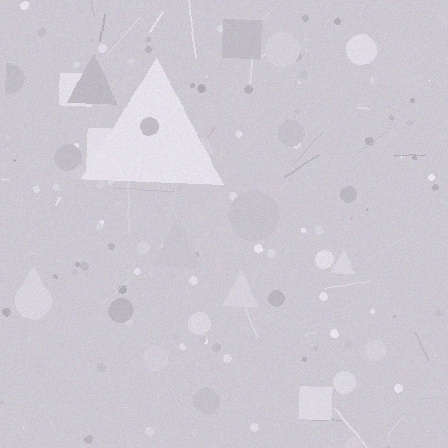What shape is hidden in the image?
A triangle is hidden in the image.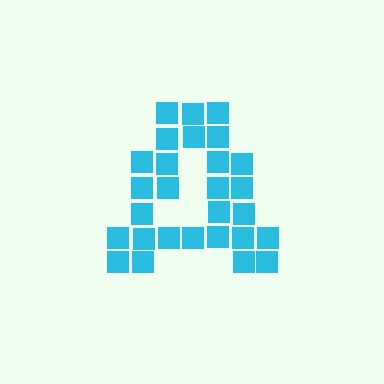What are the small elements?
The small elements are squares.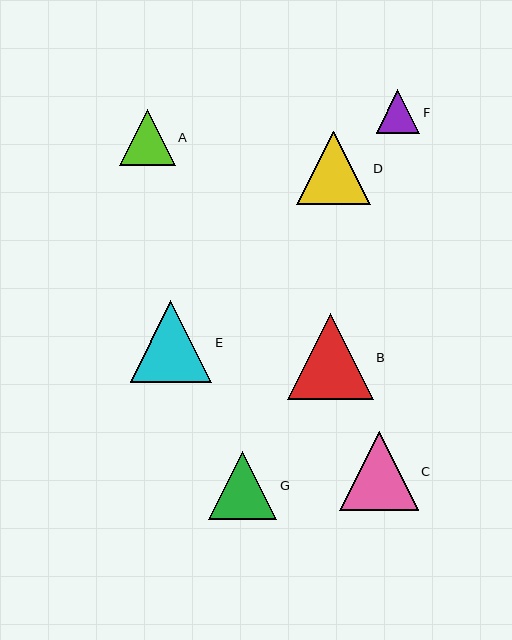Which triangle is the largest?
Triangle B is the largest with a size of approximately 86 pixels.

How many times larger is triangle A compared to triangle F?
Triangle A is approximately 1.3 times the size of triangle F.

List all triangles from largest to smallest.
From largest to smallest: B, E, C, D, G, A, F.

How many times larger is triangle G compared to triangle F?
Triangle G is approximately 1.6 times the size of triangle F.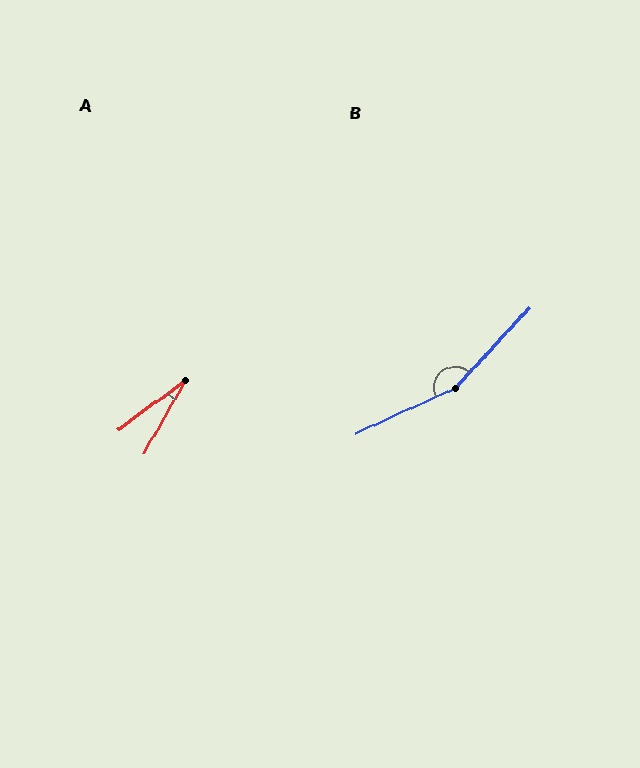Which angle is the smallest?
A, at approximately 24 degrees.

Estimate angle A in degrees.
Approximately 24 degrees.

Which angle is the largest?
B, at approximately 158 degrees.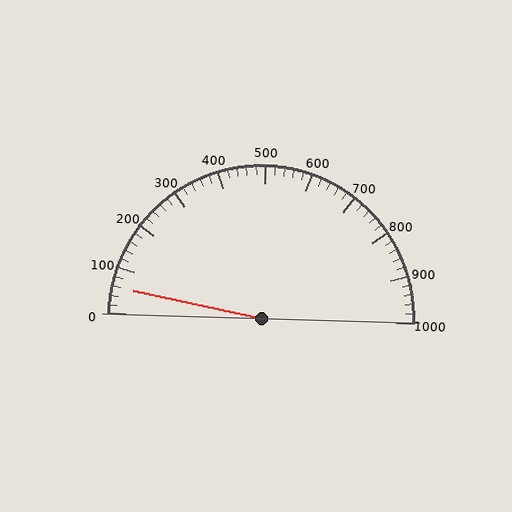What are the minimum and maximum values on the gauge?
The gauge ranges from 0 to 1000.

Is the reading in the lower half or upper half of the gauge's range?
The reading is in the lower half of the range (0 to 1000).